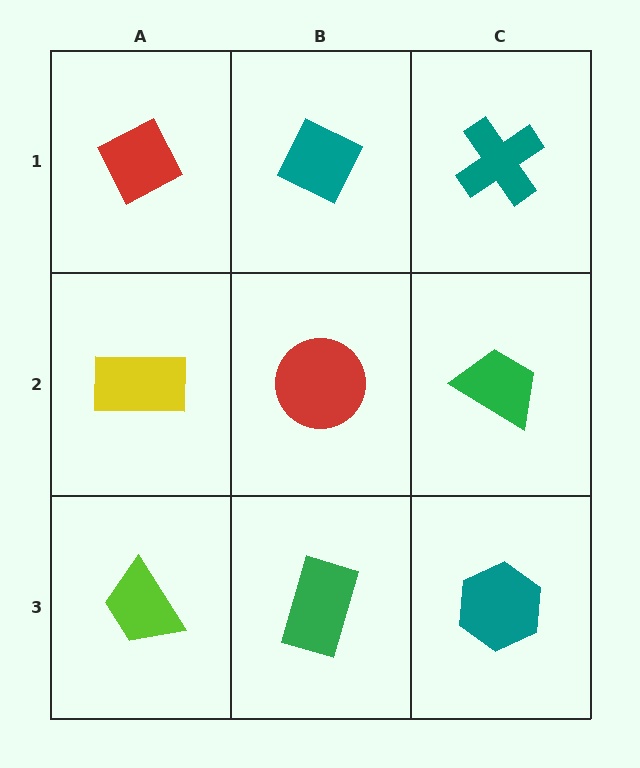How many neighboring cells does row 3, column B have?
3.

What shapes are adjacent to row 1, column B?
A red circle (row 2, column B), a red diamond (row 1, column A), a teal cross (row 1, column C).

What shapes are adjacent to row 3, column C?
A green trapezoid (row 2, column C), a green rectangle (row 3, column B).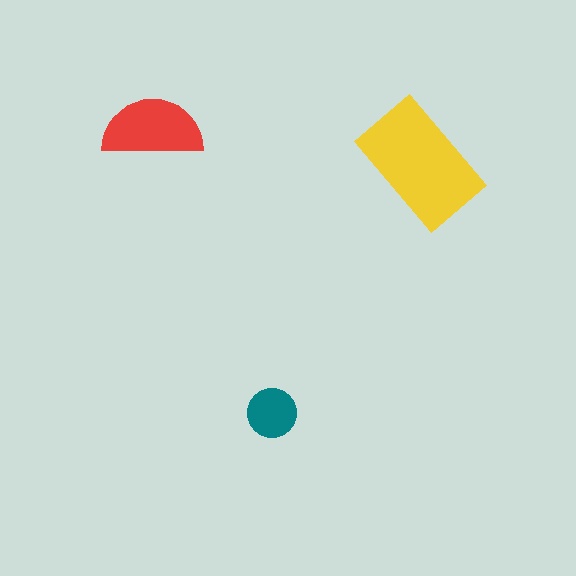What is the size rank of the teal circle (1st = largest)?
3rd.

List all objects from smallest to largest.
The teal circle, the red semicircle, the yellow rectangle.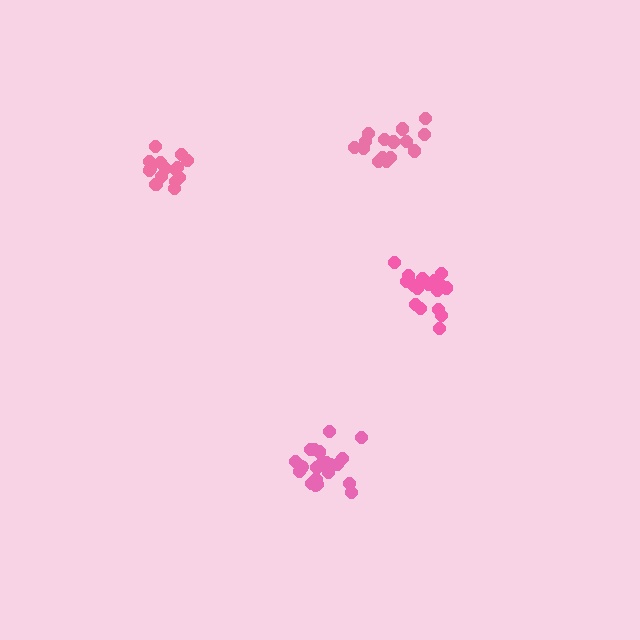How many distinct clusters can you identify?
There are 4 distinct clusters.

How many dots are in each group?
Group 1: 15 dots, Group 2: 21 dots, Group 3: 15 dots, Group 4: 17 dots (68 total).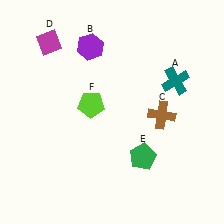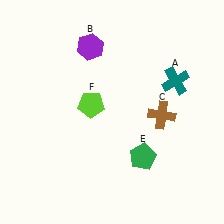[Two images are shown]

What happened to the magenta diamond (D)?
The magenta diamond (D) was removed in Image 2. It was in the top-left area of Image 1.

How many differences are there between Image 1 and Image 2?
There is 1 difference between the two images.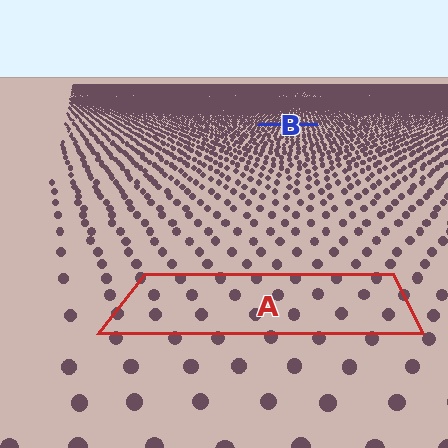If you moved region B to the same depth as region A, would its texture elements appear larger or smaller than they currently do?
They would appear larger. At a closer depth, the same texture elements are projected at a bigger on-screen size.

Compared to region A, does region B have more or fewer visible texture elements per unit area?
Region B has more texture elements per unit area — they are packed more densely because it is farther away.